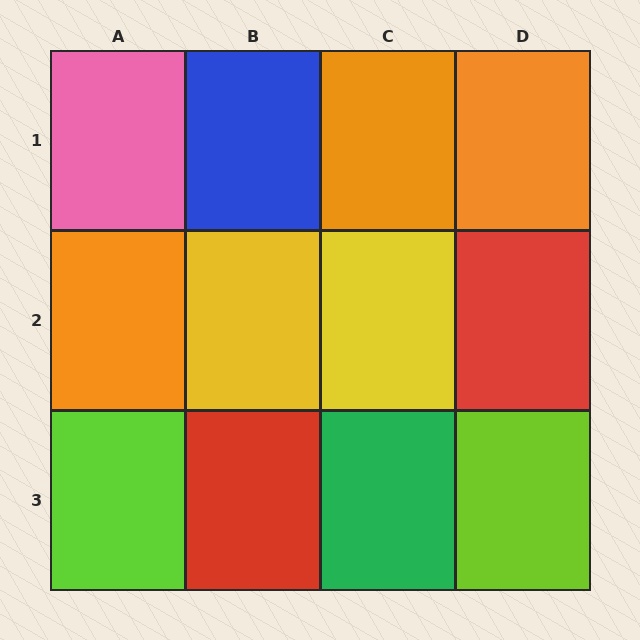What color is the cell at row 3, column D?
Lime.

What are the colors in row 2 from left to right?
Orange, yellow, yellow, red.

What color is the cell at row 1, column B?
Blue.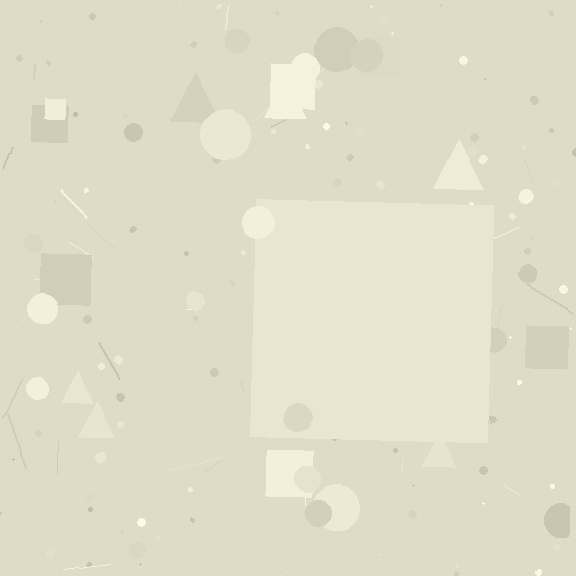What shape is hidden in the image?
A square is hidden in the image.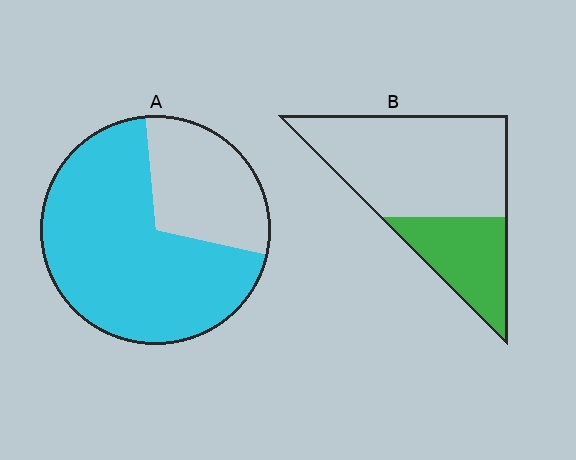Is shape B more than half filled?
No.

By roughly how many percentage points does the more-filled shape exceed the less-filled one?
By roughly 40 percentage points (A over B).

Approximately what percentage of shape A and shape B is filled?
A is approximately 70% and B is approximately 30%.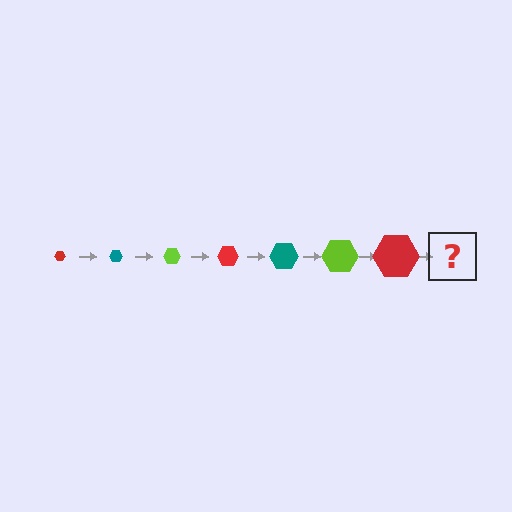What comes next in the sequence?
The next element should be a teal hexagon, larger than the previous one.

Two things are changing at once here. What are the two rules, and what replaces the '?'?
The two rules are that the hexagon grows larger each step and the color cycles through red, teal, and lime. The '?' should be a teal hexagon, larger than the previous one.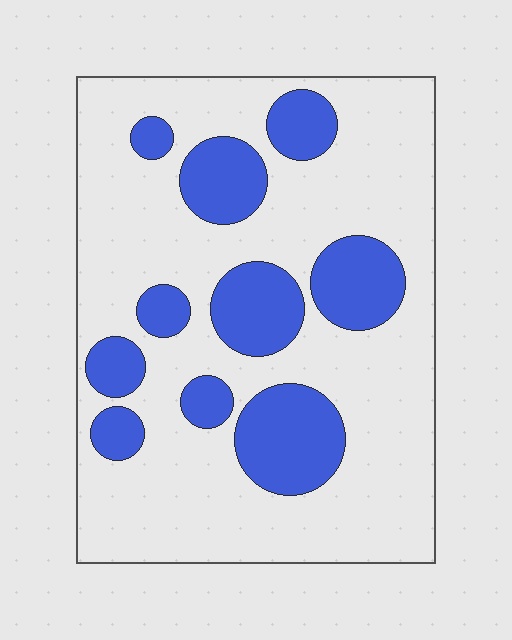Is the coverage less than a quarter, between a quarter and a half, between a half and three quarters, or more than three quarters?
Between a quarter and a half.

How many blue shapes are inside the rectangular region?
10.